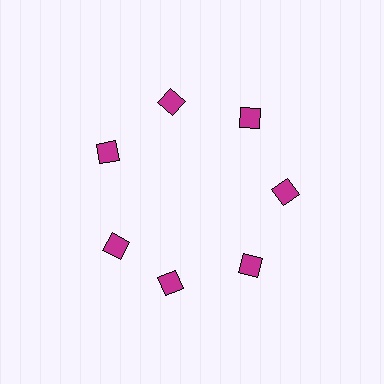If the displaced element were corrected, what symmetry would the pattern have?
It would have 7-fold rotational symmetry — the pattern would map onto itself every 51 degrees.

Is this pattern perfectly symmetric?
No. The 7 magenta squares are arranged in a ring, but one element near the 8 o'clock position is rotated out of alignment along the ring, breaking the 7-fold rotational symmetry.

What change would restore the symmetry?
The symmetry would be restored by rotating it back into even spacing with its neighbors so that all 7 squares sit at equal angles and equal distance from the center.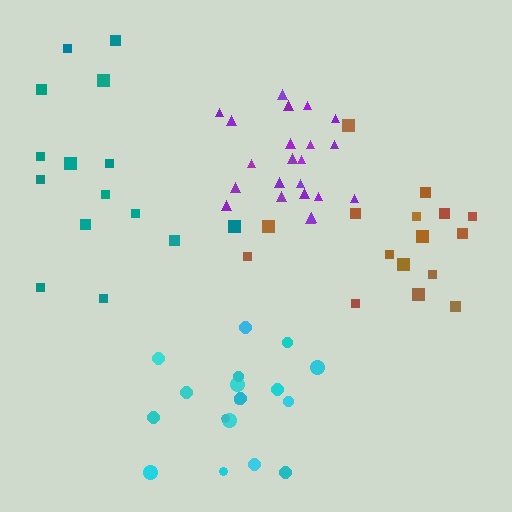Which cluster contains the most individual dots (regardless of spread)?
Purple (22).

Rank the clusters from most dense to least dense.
purple, cyan, brown, teal.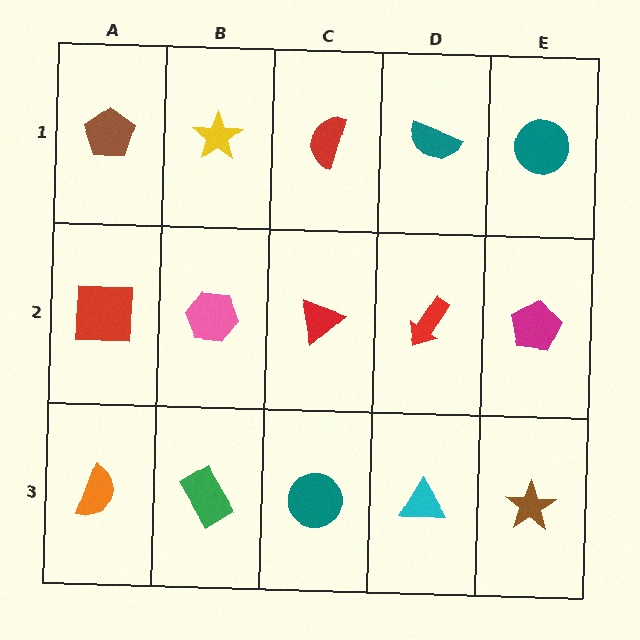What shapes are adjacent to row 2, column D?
A teal semicircle (row 1, column D), a cyan triangle (row 3, column D), a red triangle (row 2, column C), a magenta pentagon (row 2, column E).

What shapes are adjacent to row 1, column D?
A red arrow (row 2, column D), a red semicircle (row 1, column C), a teal circle (row 1, column E).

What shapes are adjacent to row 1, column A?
A red square (row 2, column A), a yellow star (row 1, column B).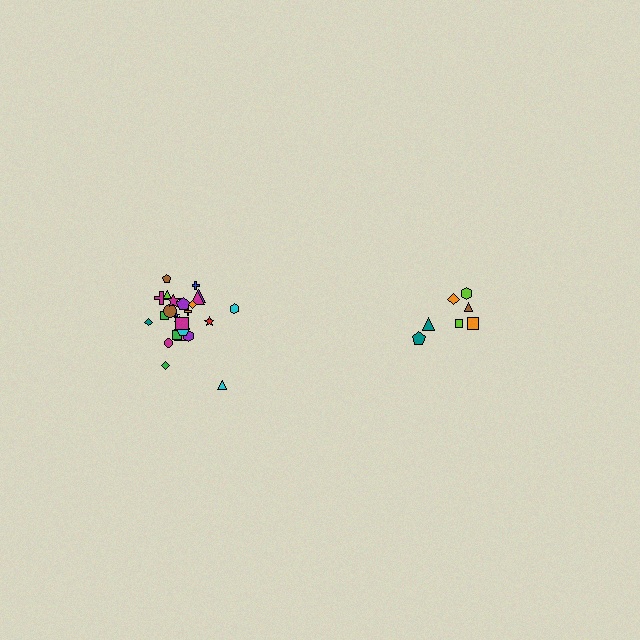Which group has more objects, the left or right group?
The left group.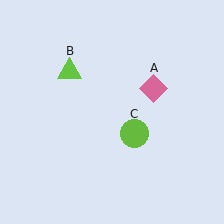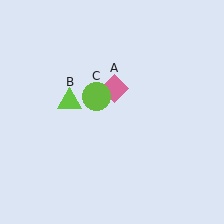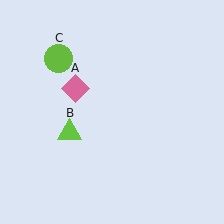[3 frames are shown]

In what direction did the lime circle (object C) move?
The lime circle (object C) moved up and to the left.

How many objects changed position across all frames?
3 objects changed position: pink diamond (object A), lime triangle (object B), lime circle (object C).